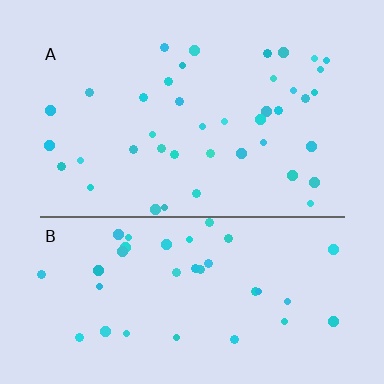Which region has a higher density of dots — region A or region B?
A (the top).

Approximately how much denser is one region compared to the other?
Approximately 1.1× — region A over region B.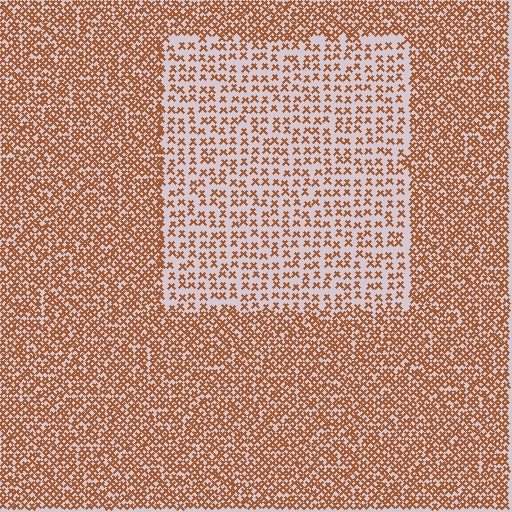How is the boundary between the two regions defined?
The boundary is defined by a change in element density (approximately 2.2x ratio). All elements are the same color, size, and shape.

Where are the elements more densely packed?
The elements are more densely packed outside the rectangle boundary.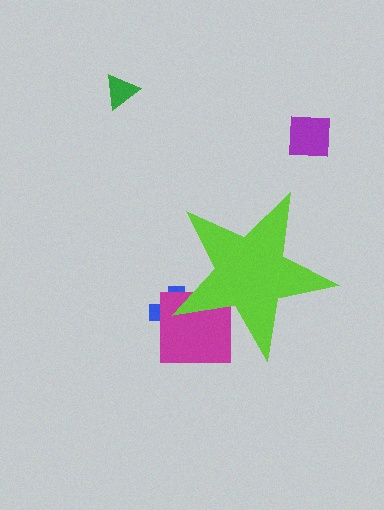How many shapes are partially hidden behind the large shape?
2 shapes are partially hidden.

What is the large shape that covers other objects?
A lime star.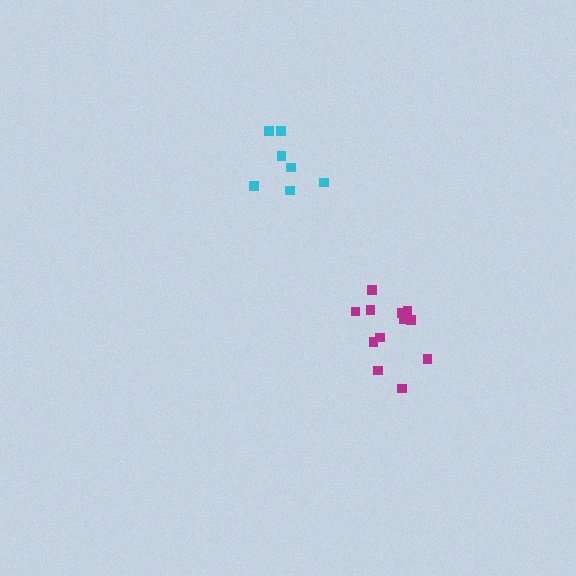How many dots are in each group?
Group 1: 12 dots, Group 2: 7 dots (19 total).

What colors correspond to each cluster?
The clusters are colored: magenta, cyan.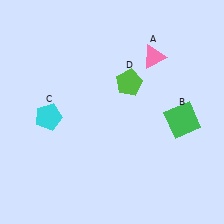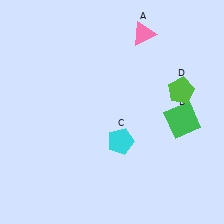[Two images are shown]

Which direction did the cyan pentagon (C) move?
The cyan pentagon (C) moved right.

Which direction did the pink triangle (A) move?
The pink triangle (A) moved up.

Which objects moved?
The objects that moved are: the pink triangle (A), the cyan pentagon (C), the lime pentagon (D).